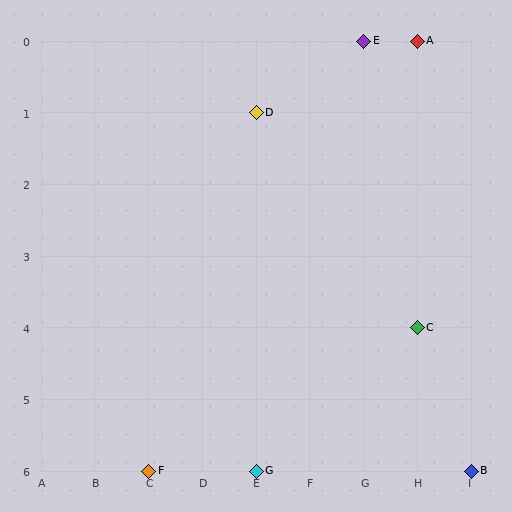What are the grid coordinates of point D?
Point D is at grid coordinates (E, 1).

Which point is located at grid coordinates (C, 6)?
Point F is at (C, 6).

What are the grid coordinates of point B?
Point B is at grid coordinates (I, 6).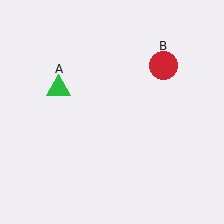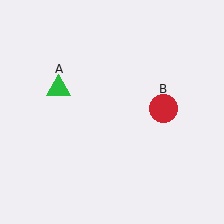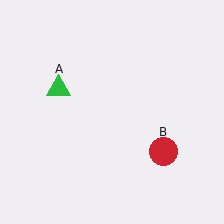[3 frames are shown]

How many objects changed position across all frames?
1 object changed position: red circle (object B).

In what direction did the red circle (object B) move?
The red circle (object B) moved down.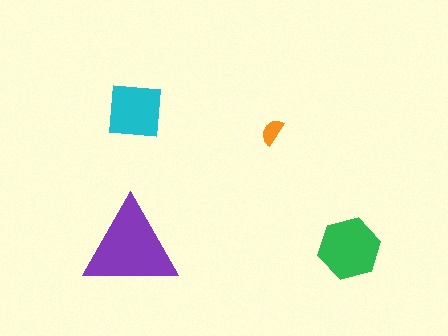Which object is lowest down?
The green hexagon is bottommost.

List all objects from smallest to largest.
The orange semicircle, the cyan square, the green hexagon, the purple triangle.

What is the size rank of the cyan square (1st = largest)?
3rd.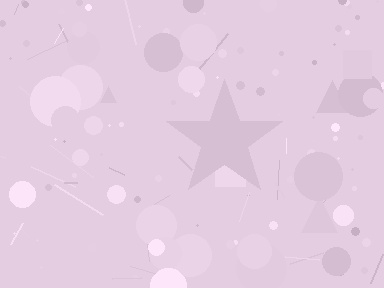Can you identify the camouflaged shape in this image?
The camouflaged shape is a star.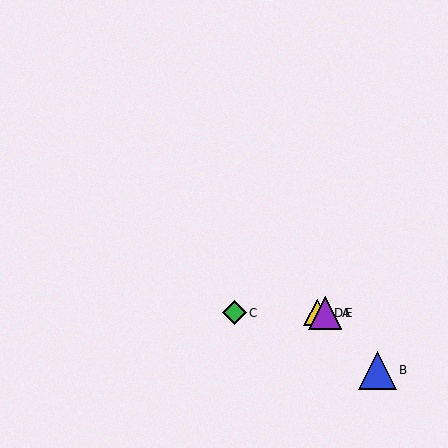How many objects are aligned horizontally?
4 objects (A, C, D, E) are aligned horizontally.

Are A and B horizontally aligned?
No, A is at y≈313 and B is at y≈370.